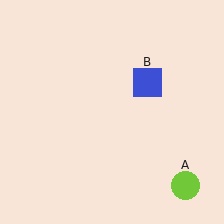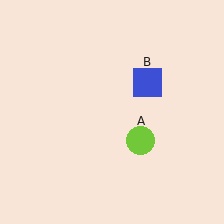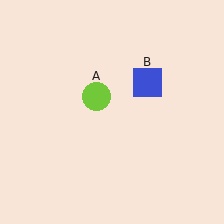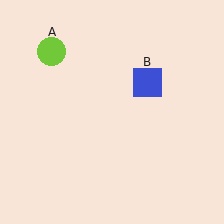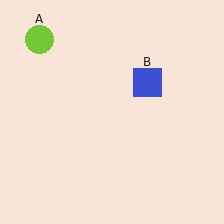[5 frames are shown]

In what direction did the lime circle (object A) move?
The lime circle (object A) moved up and to the left.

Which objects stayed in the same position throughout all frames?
Blue square (object B) remained stationary.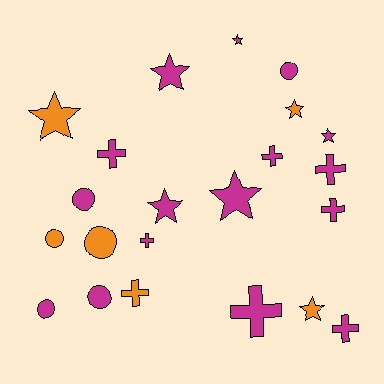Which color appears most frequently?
Magenta, with 16 objects.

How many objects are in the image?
There are 22 objects.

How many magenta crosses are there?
There are 7 magenta crosses.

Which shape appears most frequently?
Cross, with 8 objects.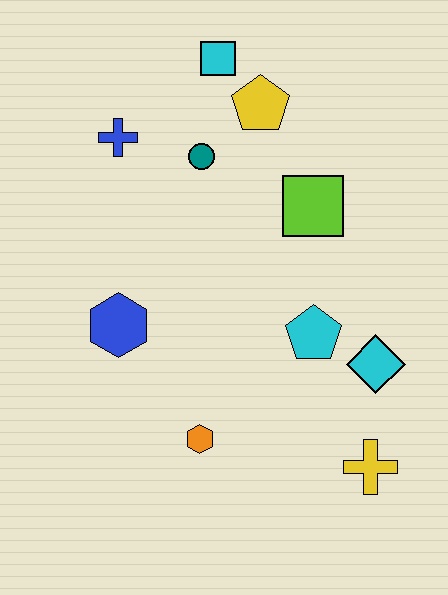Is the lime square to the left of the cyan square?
No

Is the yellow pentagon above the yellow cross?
Yes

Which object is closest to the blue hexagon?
The orange hexagon is closest to the blue hexagon.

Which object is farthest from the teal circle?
The yellow cross is farthest from the teal circle.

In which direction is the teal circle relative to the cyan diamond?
The teal circle is above the cyan diamond.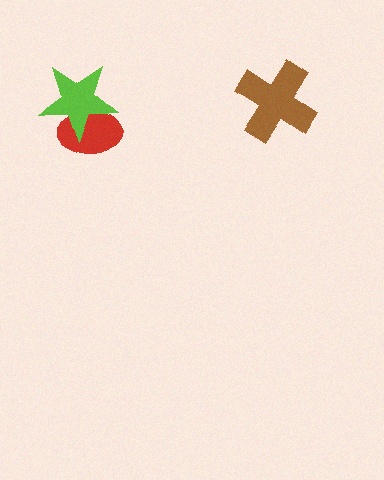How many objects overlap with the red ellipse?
1 object overlaps with the red ellipse.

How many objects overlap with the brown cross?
0 objects overlap with the brown cross.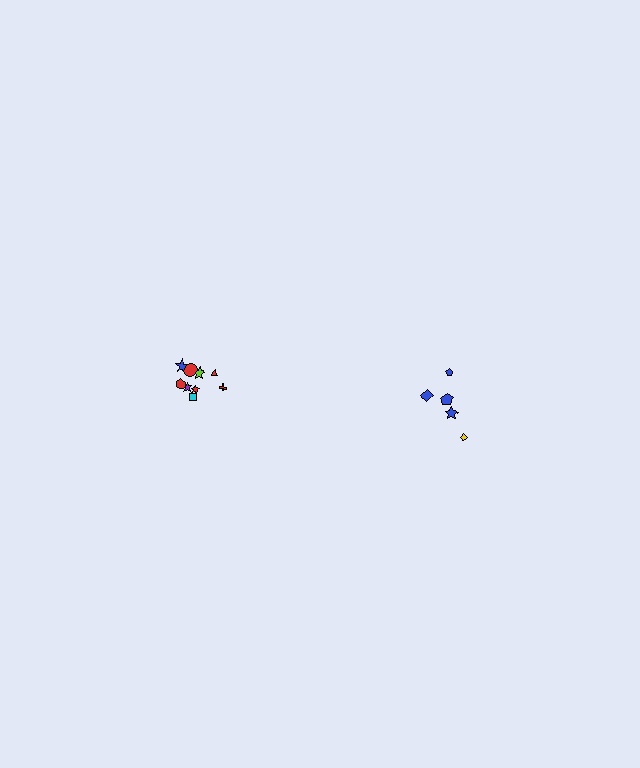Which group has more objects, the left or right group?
The left group.